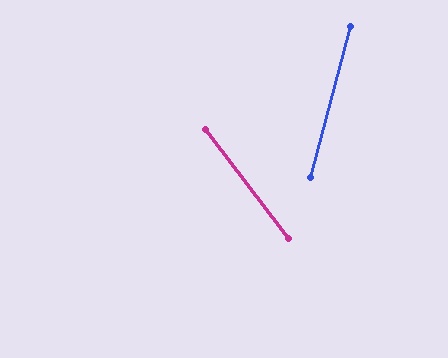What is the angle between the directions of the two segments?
Approximately 52 degrees.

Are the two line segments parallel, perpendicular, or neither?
Neither parallel nor perpendicular — they differ by about 52°.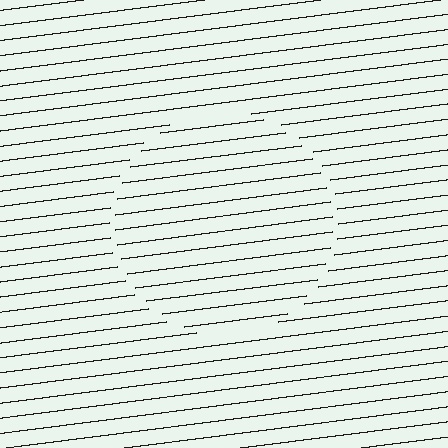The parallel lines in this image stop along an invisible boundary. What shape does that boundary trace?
An illusory circle. The interior of the shape contains the same grating, shifted by half a period — the contour is defined by the phase discontinuity where line-ends from the inner and outer gratings abut.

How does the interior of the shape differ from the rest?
The interior of the shape contains the same grating, shifted by half a period — the contour is defined by the phase discontinuity where line-ends from the inner and outer gratings abut.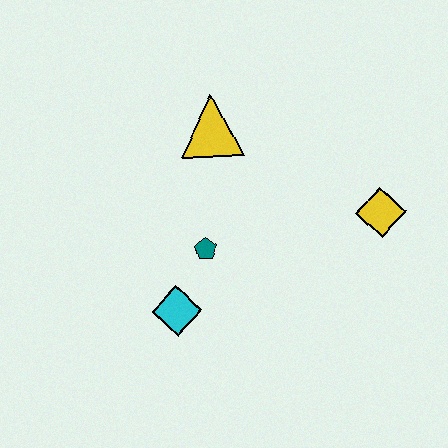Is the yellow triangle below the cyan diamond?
No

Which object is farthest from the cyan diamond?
The yellow diamond is farthest from the cyan diamond.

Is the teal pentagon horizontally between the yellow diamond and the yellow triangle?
No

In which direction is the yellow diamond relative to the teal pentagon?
The yellow diamond is to the right of the teal pentagon.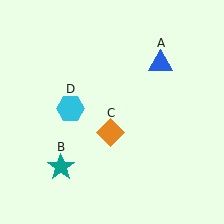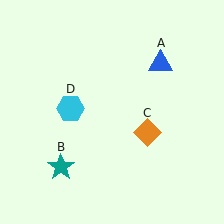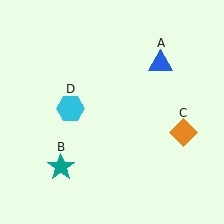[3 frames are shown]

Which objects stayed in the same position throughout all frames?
Blue triangle (object A) and teal star (object B) and cyan hexagon (object D) remained stationary.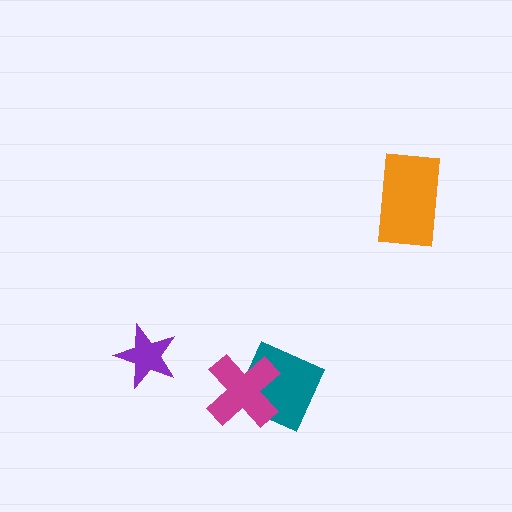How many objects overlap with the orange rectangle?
0 objects overlap with the orange rectangle.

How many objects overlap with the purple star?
0 objects overlap with the purple star.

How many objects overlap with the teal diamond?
1 object overlaps with the teal diamond.